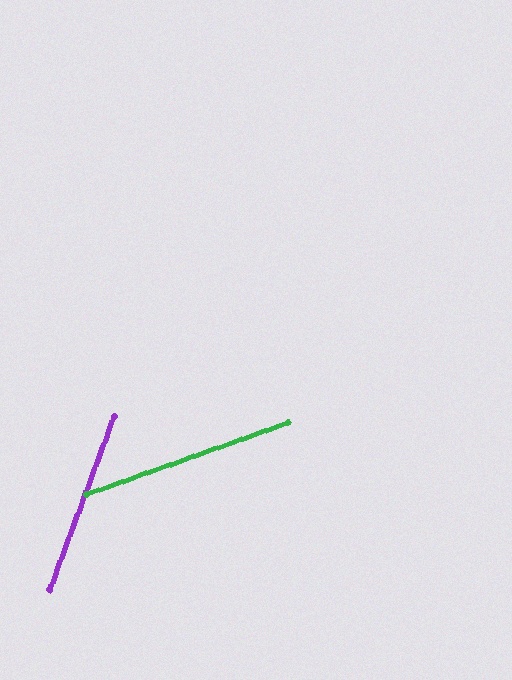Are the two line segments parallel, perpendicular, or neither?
Neither parallel nor perpendicular — they differ by about 50°.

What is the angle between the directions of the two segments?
Approximately 50 degrees.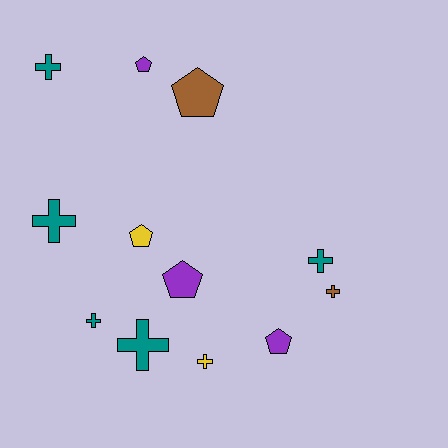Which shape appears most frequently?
Cross, with 7 objects.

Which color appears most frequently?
Teal, with 5 objects.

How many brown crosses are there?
There is 1 brown cross.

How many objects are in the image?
There are 12 objects.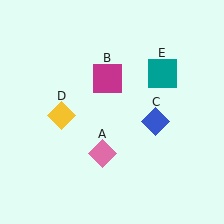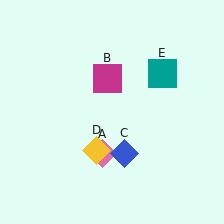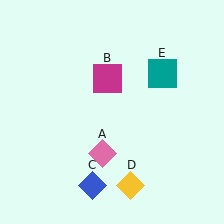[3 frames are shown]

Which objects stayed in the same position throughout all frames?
Pink diamond (object A) and magenta square (object B) and teal square (object E) remained stationary.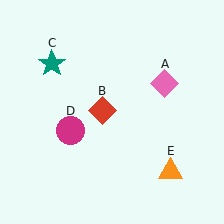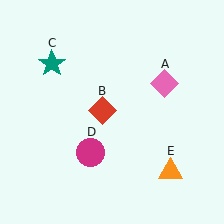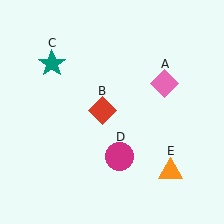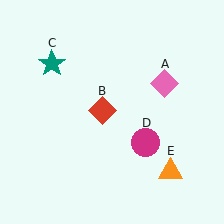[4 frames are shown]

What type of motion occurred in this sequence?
The magenta circle (object D) rotated counterclockwise around the center of the scene.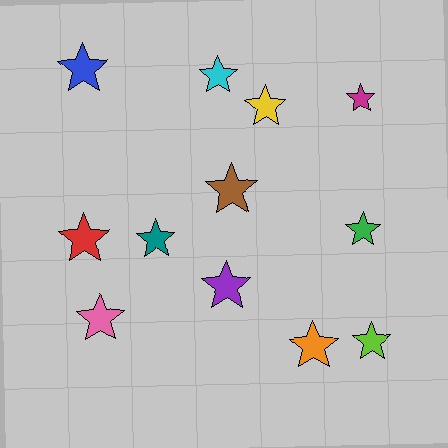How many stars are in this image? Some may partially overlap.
There are 12 stars.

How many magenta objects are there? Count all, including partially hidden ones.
There is 1 magenta object.